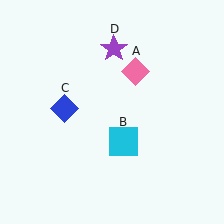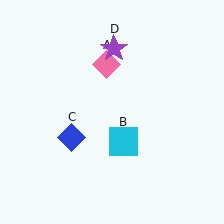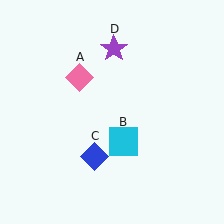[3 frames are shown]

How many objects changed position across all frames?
2 objects changed position: pink diamond (object A), blue diamond (object C).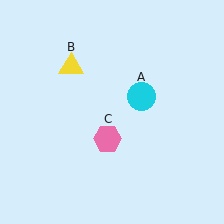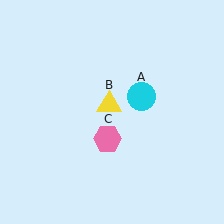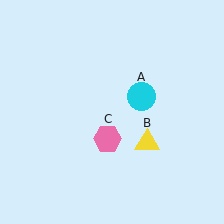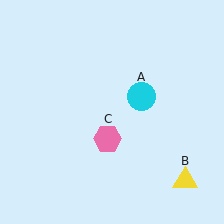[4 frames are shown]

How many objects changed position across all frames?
1 object changed position: yellow triangle (object B).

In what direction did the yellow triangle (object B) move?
The yellow triangle (object B) moved down and to the right.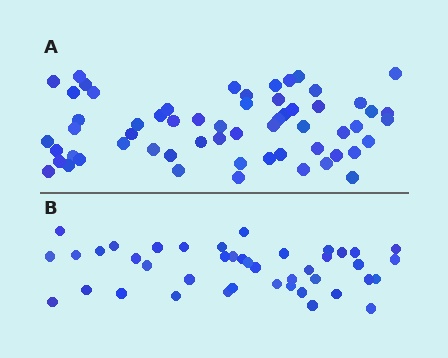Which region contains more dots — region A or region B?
Region A (the top region) has more dots.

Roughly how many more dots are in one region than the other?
Region A has approximately 20 more dots than region B.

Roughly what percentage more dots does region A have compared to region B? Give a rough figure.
About 45% more.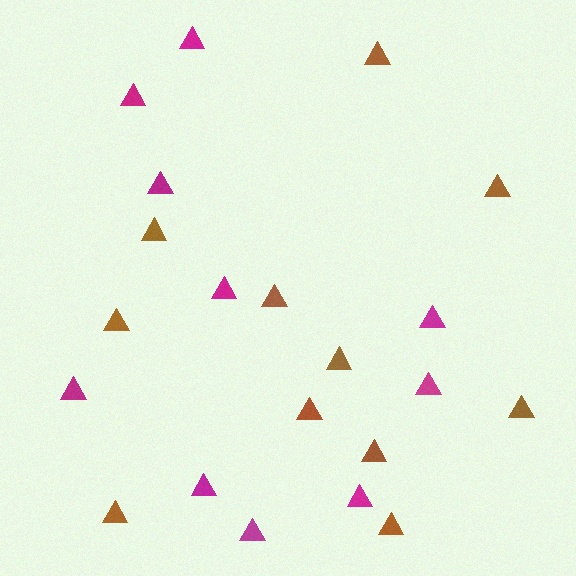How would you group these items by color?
There are 2 groups: one group of magenta triangles (10) and one group of brown triangles (11).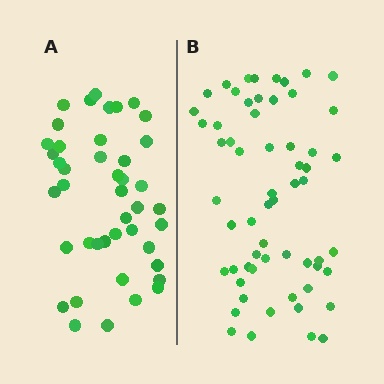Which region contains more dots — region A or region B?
Region B (the right region) has more dots.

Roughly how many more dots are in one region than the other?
Region B has approximately 15 more dots than region A.